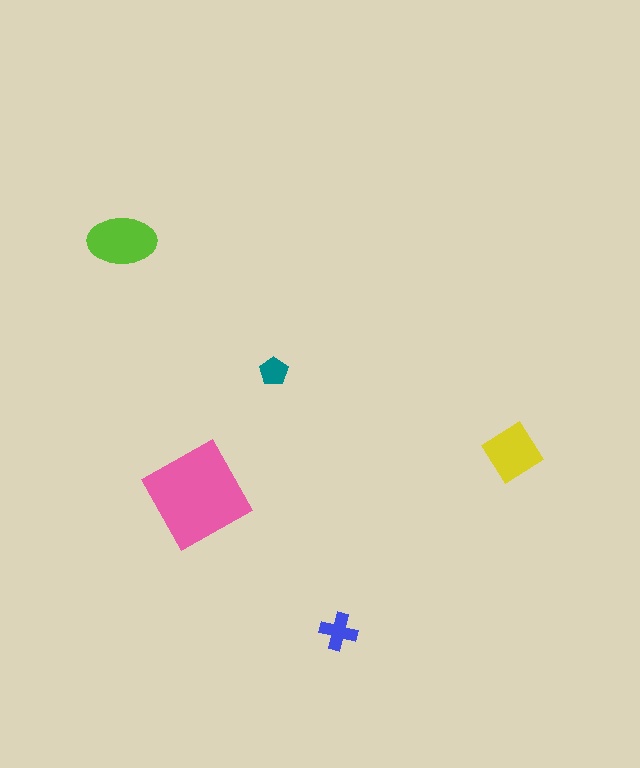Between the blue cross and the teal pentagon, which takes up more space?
The blue cross.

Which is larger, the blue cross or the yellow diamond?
The yellow diamond.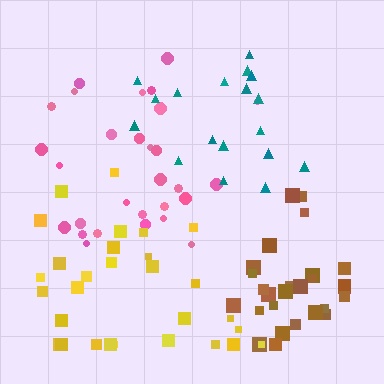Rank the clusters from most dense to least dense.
brown, teal, pink, yellow.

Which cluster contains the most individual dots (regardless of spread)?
Brown (30).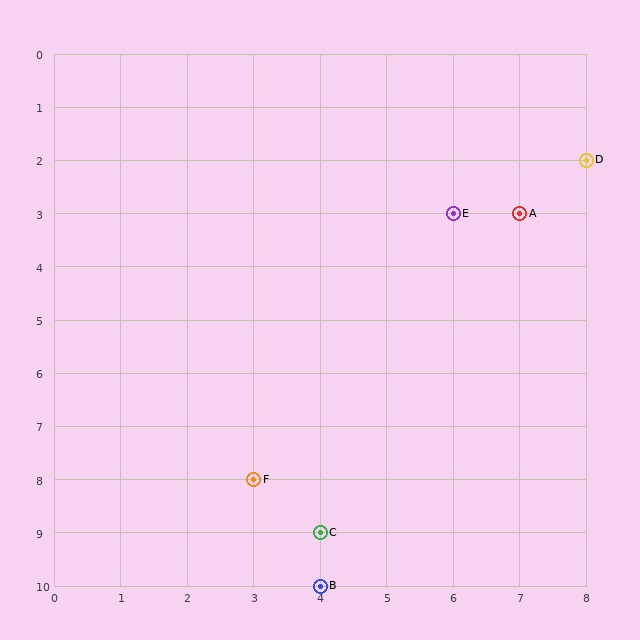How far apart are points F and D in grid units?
Points F and D are 5 columns and 6 rows apart (about 7.8 grid units diagonally).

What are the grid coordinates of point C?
Point C is at grid coordinates (4, 9).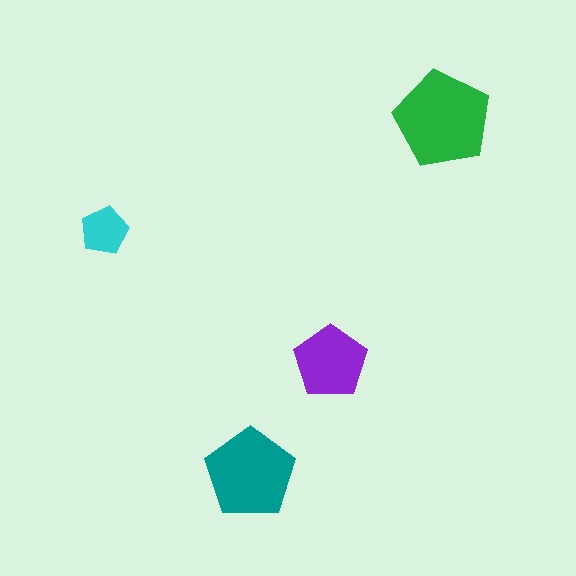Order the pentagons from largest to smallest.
the green one, the teal one, the purple one, the cyan one.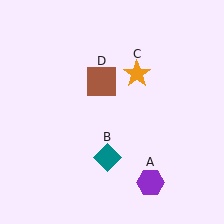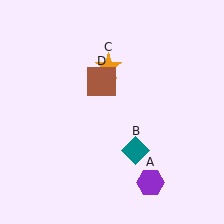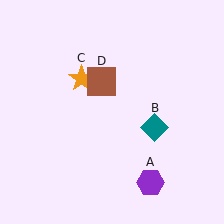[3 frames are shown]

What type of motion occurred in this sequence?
The teal diamond (object B), orange star (object C) rotated counterclockwise around the center of the scene.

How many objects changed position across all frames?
2 objects changed position: teal diamond (object B), orange star (object C).